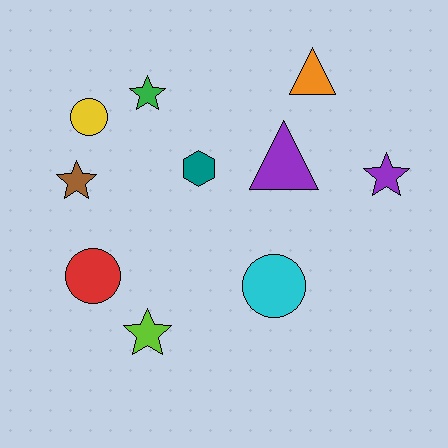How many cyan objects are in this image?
There is 1 cyan object.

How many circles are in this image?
There are 3 circles.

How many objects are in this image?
There are 10 objects.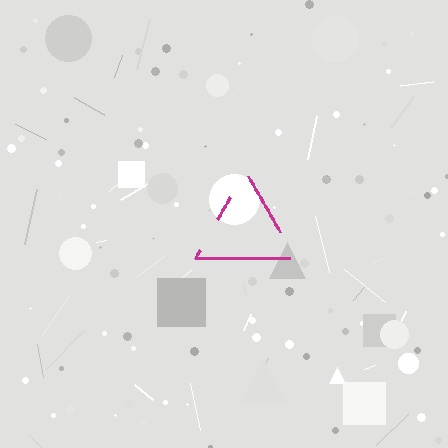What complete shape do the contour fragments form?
The contour fragments form a triangle.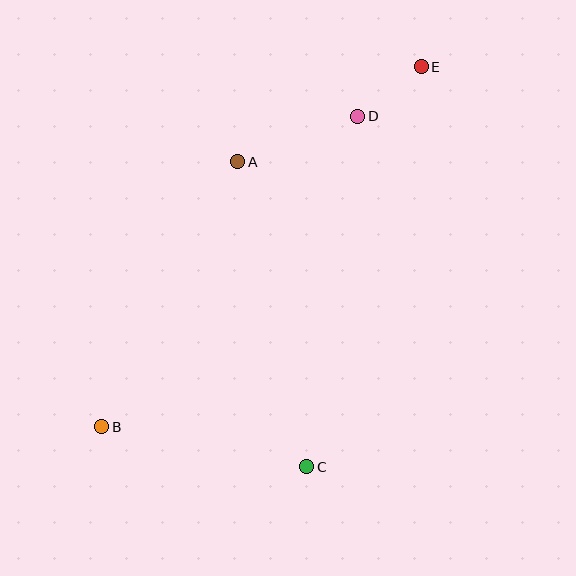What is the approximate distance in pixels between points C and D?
The distance between C and D is approximately 354 pixels.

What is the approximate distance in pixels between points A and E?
The distance between A and E is approximately 207 pixels.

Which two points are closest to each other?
Points D and E are closest to each other.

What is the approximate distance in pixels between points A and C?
The distance between A and C is approximately 312 pixels.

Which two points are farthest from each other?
Points B and E are farthest from each other.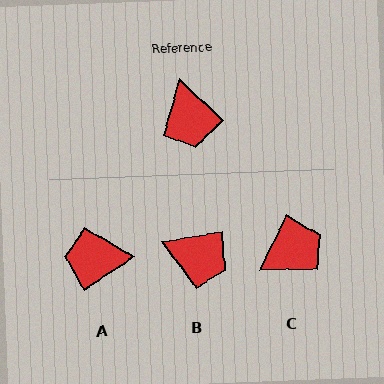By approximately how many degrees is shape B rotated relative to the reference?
Approximately 52 degrees counter-clockwise.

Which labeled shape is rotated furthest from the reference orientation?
C, about 106 degrees away.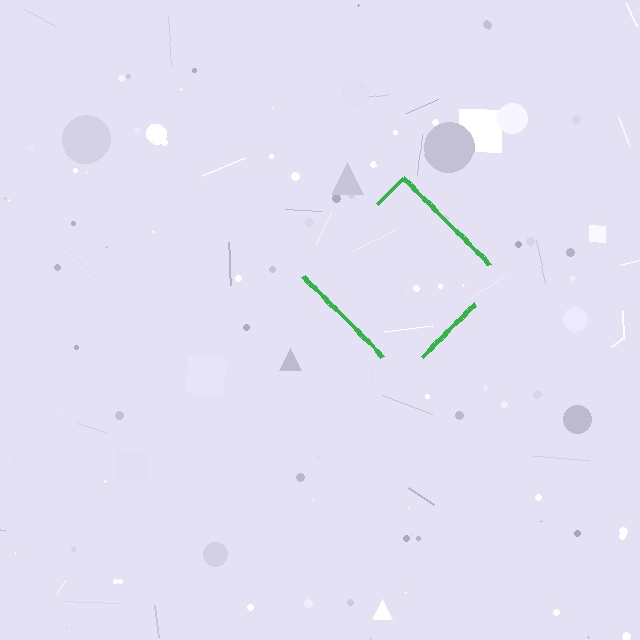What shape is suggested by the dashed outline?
The dashed outline suggests a diamond.